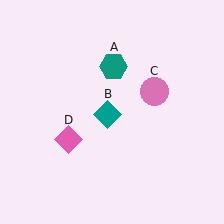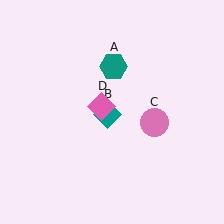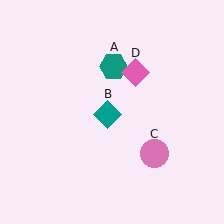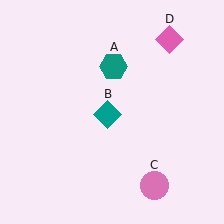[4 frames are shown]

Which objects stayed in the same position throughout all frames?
Teal hexagon (object A) and teal diamond (object B) remained stationary.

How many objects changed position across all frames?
2 objects changed position: pink circle (object C), pink diamond (object D).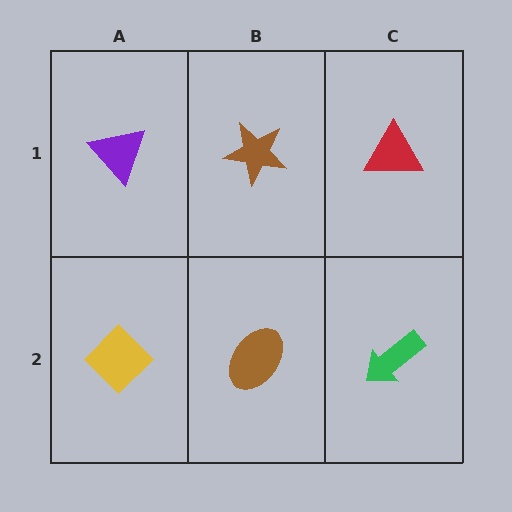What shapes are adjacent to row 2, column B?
A brown star (row 1, column B), a yellow diamond (row 2, column A), a green arrow (row 2, column C).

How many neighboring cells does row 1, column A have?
2.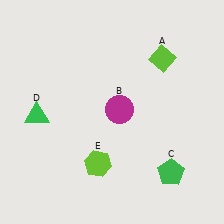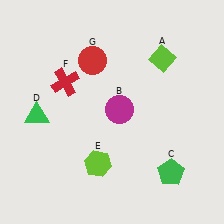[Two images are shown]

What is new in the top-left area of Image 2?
A red circle (G) was added in the top-left area of Image 2.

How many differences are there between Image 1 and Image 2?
There are 2 differences between the two images.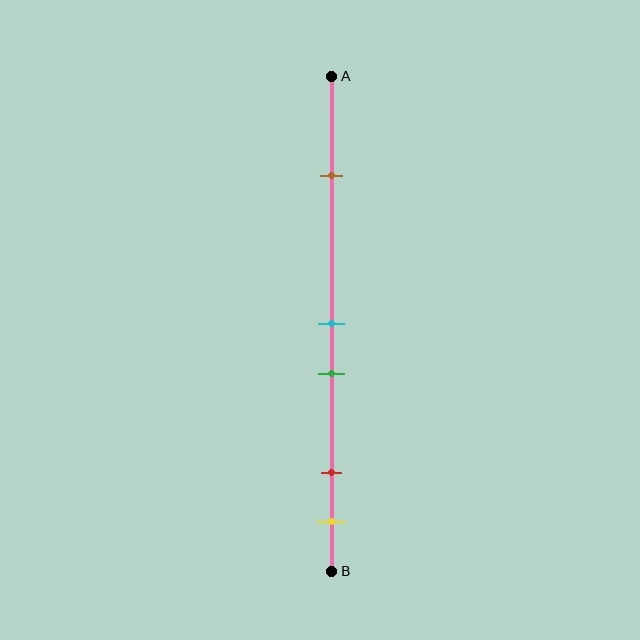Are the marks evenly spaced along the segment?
No, the marks are not evenly spaced.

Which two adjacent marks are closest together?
The cyan and green marks are the closest adjacent pair.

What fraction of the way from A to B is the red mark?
The red mark is approximately 80% (0.8) of the way from A to B.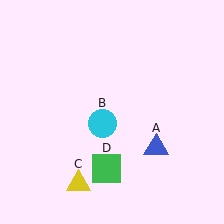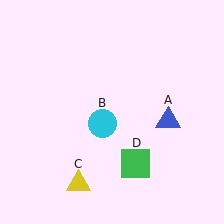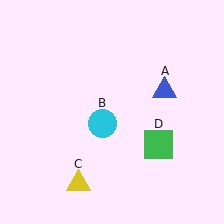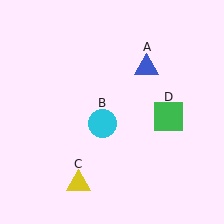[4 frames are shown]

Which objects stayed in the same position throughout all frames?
Cyan circle (object B) and yellow triangle (object C) remained stationary.